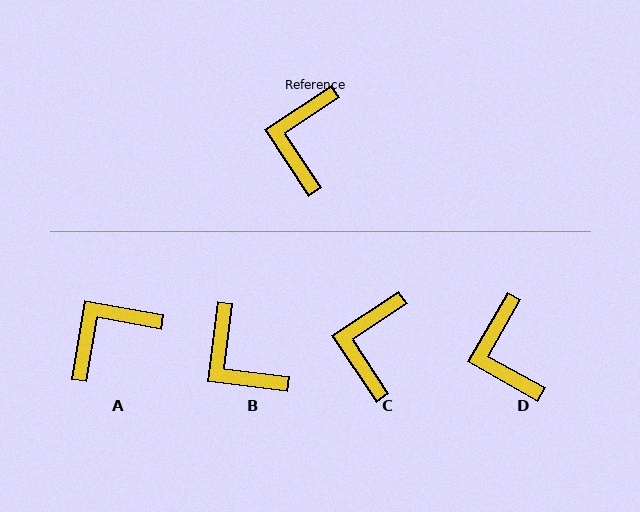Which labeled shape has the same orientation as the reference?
C.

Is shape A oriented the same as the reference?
No, it is off by about 43 degrees.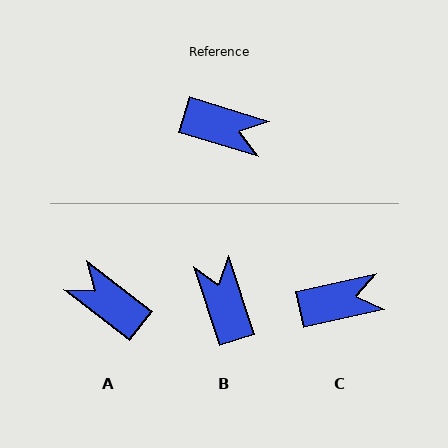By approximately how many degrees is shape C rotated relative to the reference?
Approximately 30 degrees counter-clockwise.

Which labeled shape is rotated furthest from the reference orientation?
A, about 160 degrees away.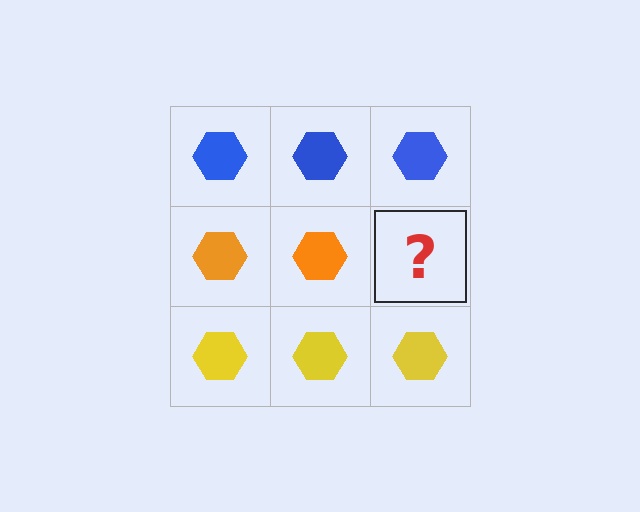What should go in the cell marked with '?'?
The missing cell should contain an orange hexagon.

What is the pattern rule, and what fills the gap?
The rule is that each row has a consistent color. The gap should be filled with an orange hexagon.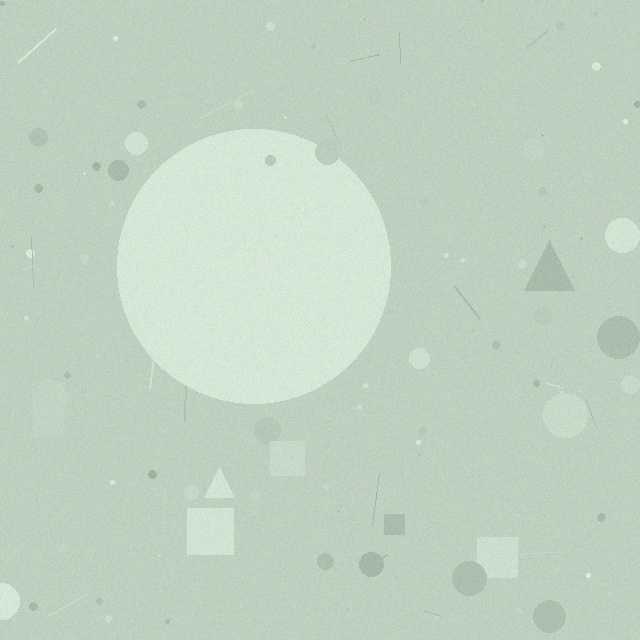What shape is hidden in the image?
A circle is hidden in the image.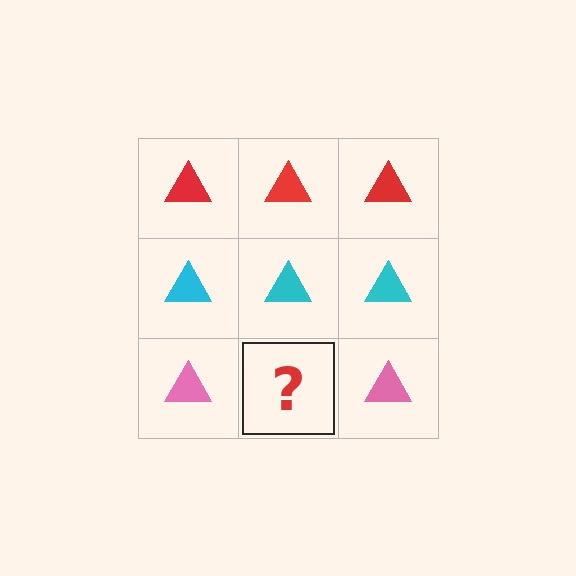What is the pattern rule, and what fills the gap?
The rule is that each row has a consistent color. The gap should be filled with a pink triangle.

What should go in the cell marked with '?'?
The missing cell should contain a pink triangle.